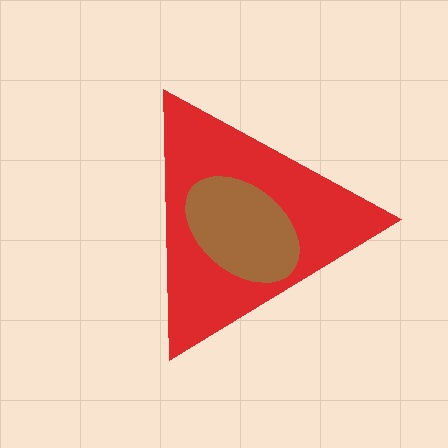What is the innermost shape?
The brown ellipse.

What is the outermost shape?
The red triangle.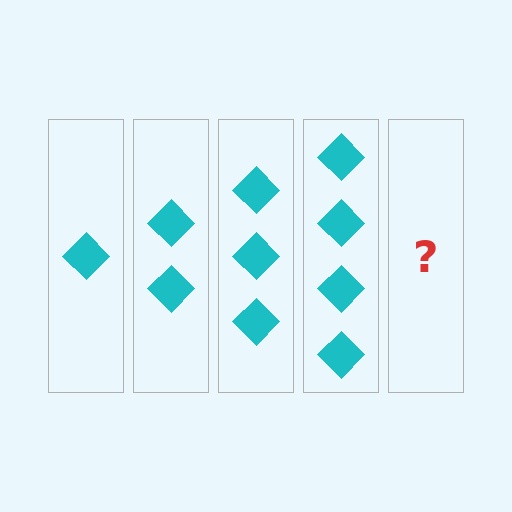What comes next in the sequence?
The next element should be 5 diamonds.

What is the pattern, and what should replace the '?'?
The pattern is that each step adds one more diamond. The '?' should be 5 diamonds.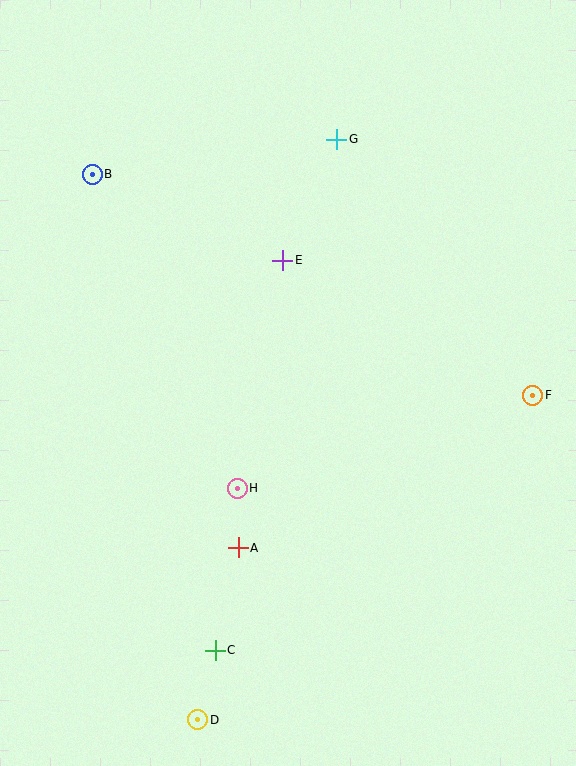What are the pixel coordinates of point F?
Point F is at (533, 395).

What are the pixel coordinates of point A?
Point A is at (238, 548).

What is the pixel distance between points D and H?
The distance between D and H is 235 pixels.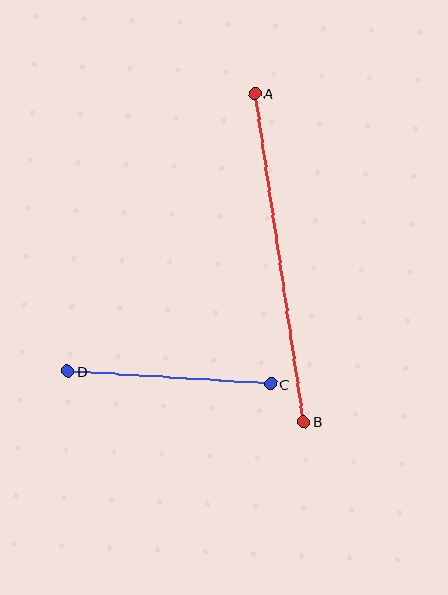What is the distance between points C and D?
The distance is approximately 203 pixels.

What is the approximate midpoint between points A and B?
The midpoint is at approximately (279, 258) pixels.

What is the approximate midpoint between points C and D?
The midpoint is at approximately (169, 377) pixels.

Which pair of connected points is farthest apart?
Points A and B are farthest apart.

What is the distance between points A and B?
The distance is approximately 332 pixels.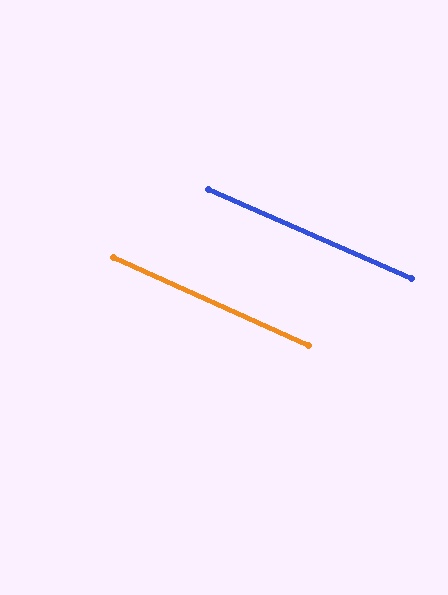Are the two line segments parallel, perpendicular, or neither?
Parallel — their directions differ by only 0.7°.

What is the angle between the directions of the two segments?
Approximately 1 degree.